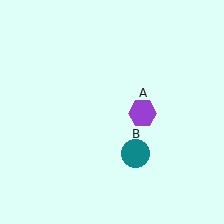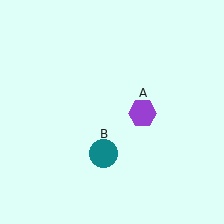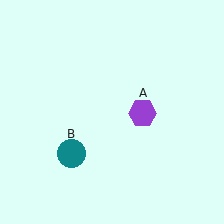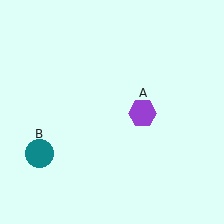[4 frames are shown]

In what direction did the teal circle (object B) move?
The teal circle (object B) moved left.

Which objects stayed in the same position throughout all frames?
Purple hexagon (object A) remained stationary.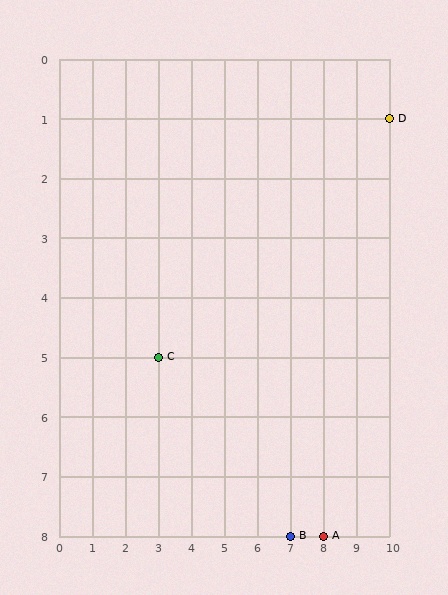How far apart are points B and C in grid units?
Points B and C are 4 columns and 3 rows apart (about 5.0 grid units diagonally).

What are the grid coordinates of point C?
Point C is at grid coordinates (3, 5).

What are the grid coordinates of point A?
Point A is at grid coordinates (8, 8).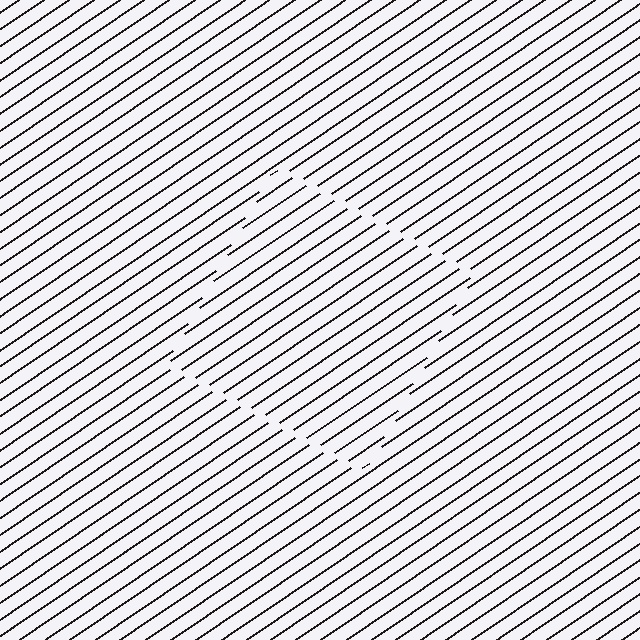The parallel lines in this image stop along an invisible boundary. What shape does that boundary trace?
An illusory square. The interior of the shape contains the same grating, shifted by half a period — the contour is defined by the phase discontinuity where line-ends from the inner and outer gratings abut.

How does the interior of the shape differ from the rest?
The interior of the shape contains the same grating, shifted by half a period — the contour is defined by the phase discontinuity where line-ends from the inner and outer gratings abut.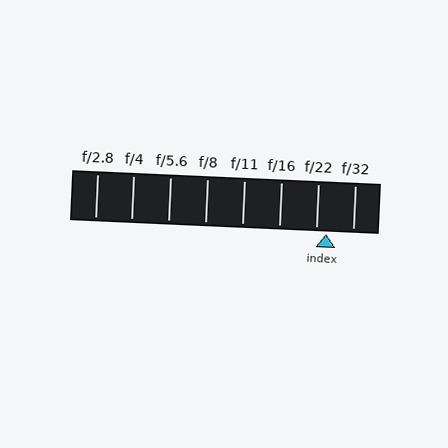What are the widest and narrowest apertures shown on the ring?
The widest aperture shown is f/2.8 and the narrowest is f/32.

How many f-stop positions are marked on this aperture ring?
There are 8 f-stop positions marked.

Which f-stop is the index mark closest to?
The index mark is closest to f/22.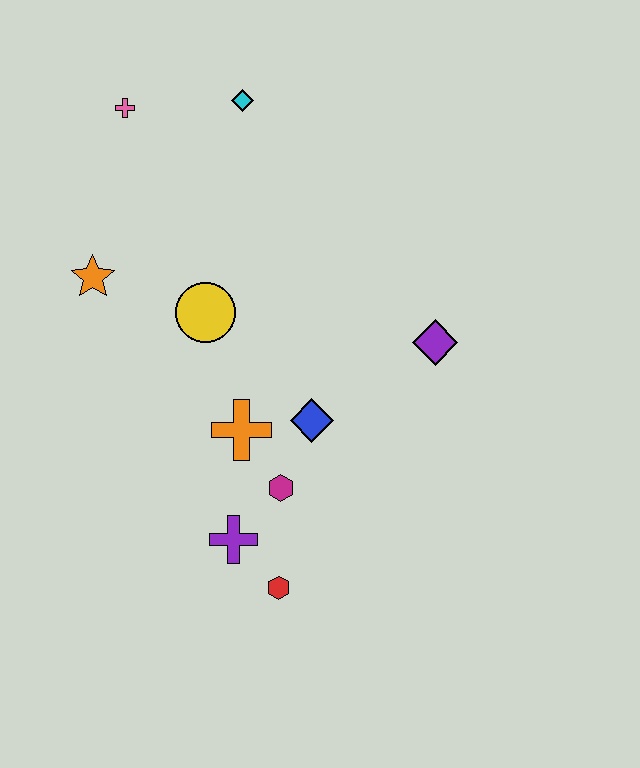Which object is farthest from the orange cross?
The pink cross is farthest from the orange cross.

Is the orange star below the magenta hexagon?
No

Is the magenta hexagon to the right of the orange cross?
Yes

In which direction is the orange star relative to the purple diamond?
The orange star is to the left of the purple diamond.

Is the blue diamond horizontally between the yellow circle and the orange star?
No